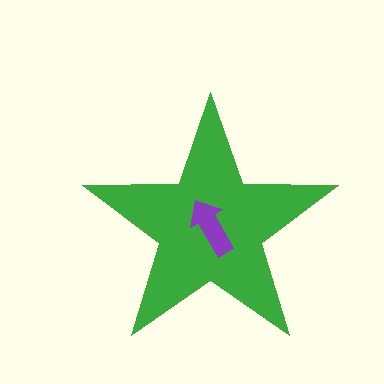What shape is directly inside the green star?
The purple arrow.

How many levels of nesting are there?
2.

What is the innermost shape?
The purple arrow.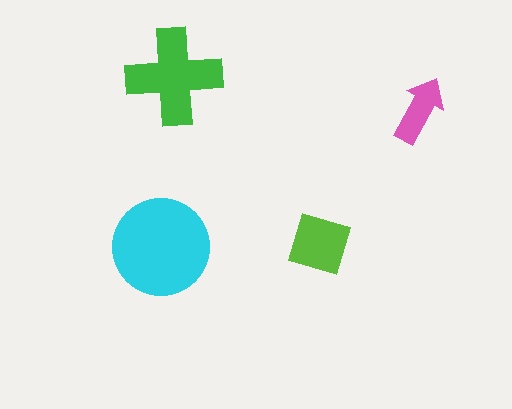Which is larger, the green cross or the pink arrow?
The green cross.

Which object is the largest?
The cyan circle.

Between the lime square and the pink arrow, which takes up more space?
The lime square.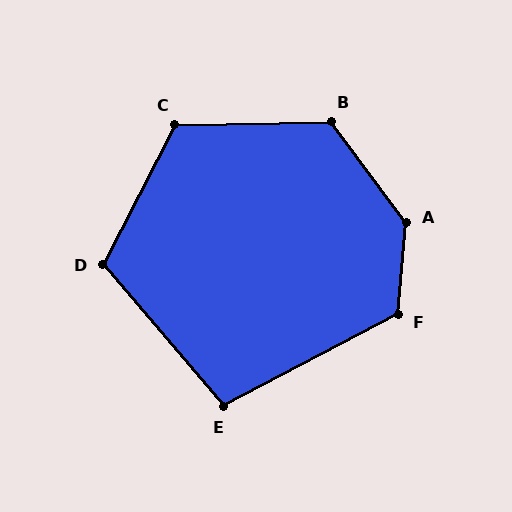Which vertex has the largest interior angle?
A, at approximately 139 degrees.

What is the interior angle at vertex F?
Approximately 123 degrees (obtuse).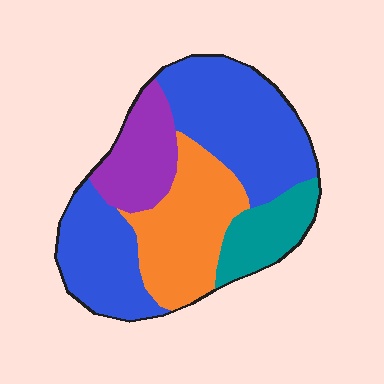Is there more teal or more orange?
Orange.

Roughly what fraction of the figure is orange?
Orange takes up about one quarter (1/4) of the figure.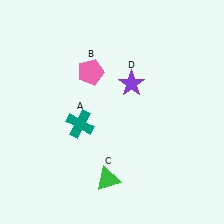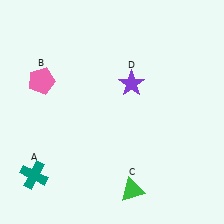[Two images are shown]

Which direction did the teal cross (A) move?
The teal cross (A) moved down.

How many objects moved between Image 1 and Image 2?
3 objects moved between the two images.